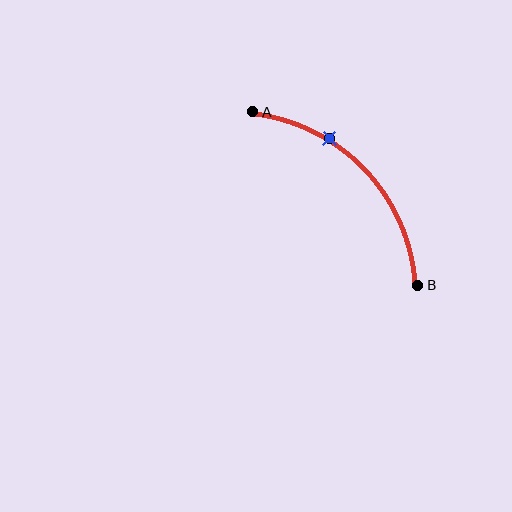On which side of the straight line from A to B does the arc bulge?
The arc bulges above and to the right of the straight line connecting A and B.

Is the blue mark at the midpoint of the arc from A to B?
No. The blue mark lies on the arc but is closer to endpoint A. The arc midpoint would be at the point on the curve equidistant along the arc from both A and B.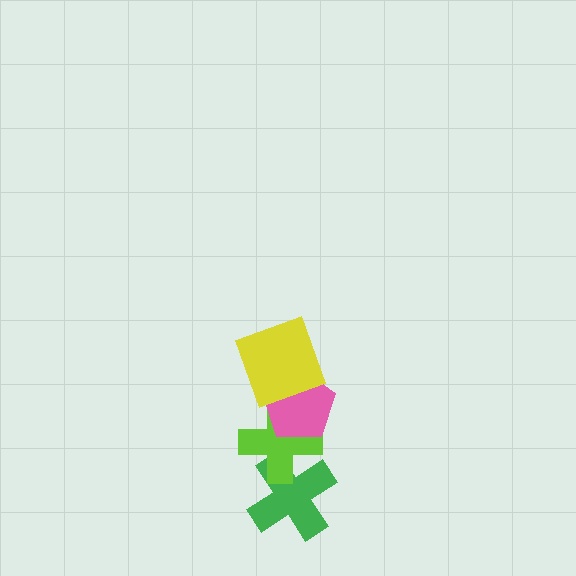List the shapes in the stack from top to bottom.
From top to bottom: the yellow square, the pink pentagon, the lime cross, the green cross.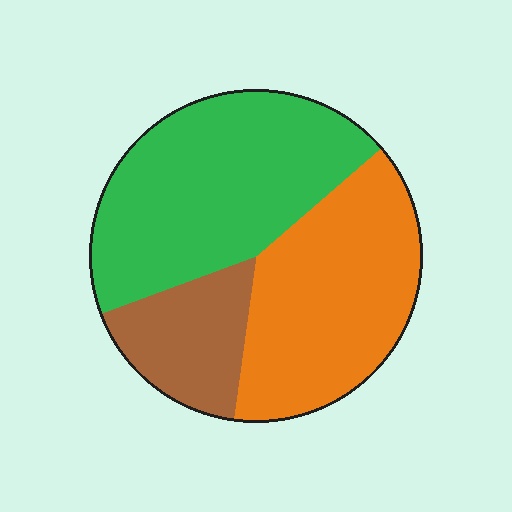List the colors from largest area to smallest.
From largest to smallest: green, orange, brown.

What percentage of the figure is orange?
Orange takes up about three eighths (3/8) of the figure.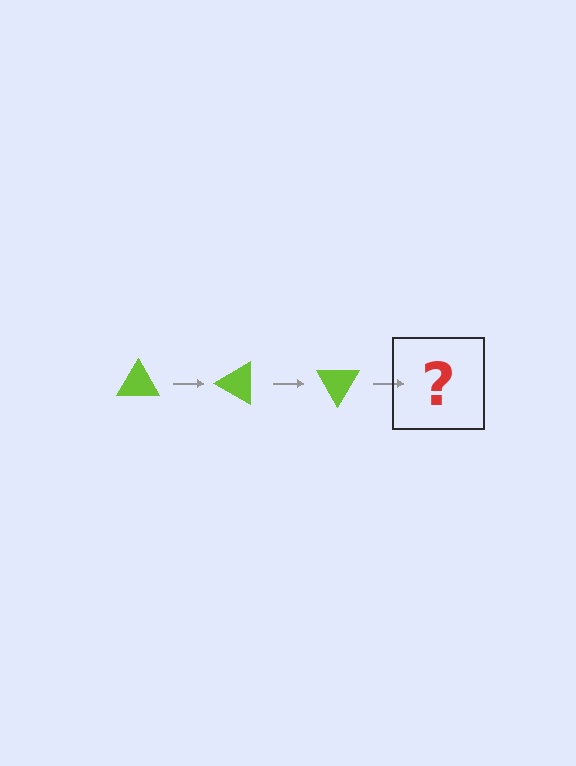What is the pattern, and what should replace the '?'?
The pattern is that the triangle rotates 30 degrees each step. The '?' should be a lime triangle rotated 90 degrees.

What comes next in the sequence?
The next element should be a lime triangle rotated 90 degrees.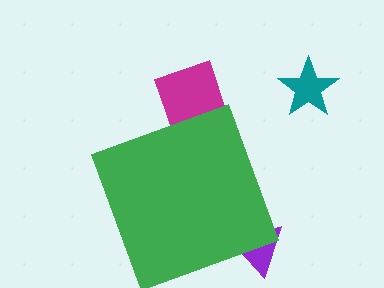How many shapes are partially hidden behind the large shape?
2 shapes are partially hidden.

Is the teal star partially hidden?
No, the teal star is fully visible.